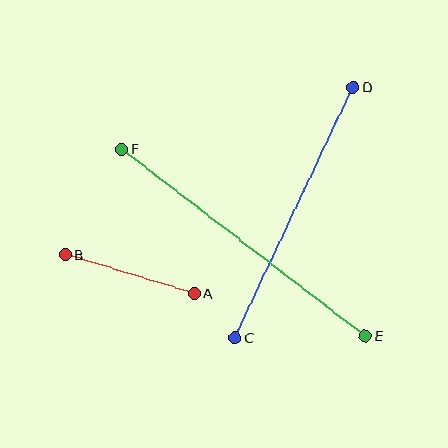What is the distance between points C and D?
The distance is approximately 277 pixels.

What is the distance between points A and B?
The distance is approximately 135 pixels.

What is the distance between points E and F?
The distance is approximately 306 pixels.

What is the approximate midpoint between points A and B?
The midpoint is at approximately (130, 274) pixels.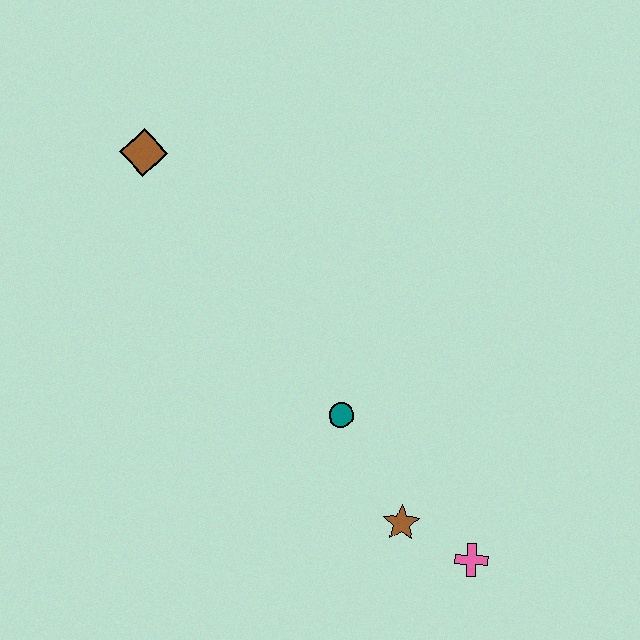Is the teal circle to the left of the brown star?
Yes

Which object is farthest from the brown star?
The brown diamond is farthest from the brown star.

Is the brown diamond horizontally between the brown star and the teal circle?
No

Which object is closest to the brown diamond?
The teal circle is closest to the brown diamond.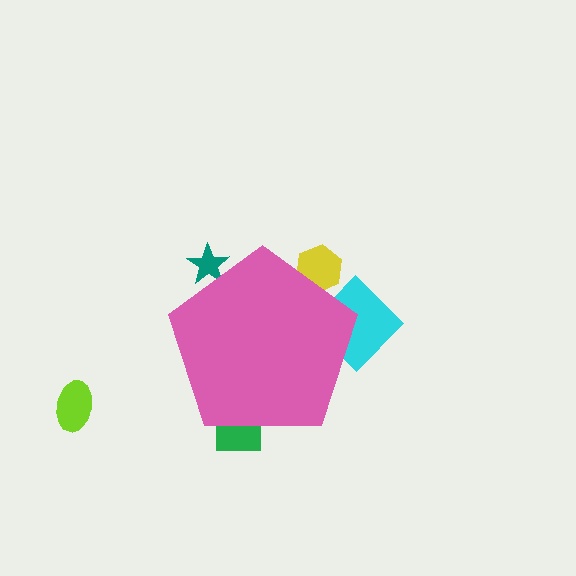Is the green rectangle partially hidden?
Yes, the green rectangle is partially hidden behind the pink pentagon.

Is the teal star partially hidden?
Yes, the teal star is partially hidden behind the pink pentagon.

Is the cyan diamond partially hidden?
Yes, the cyan diamond is partially hidden behind the pink pentagon.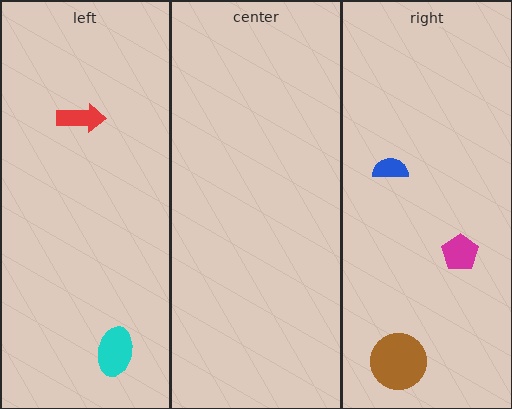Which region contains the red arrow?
The left region.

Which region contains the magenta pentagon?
The right region.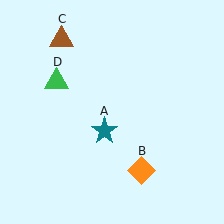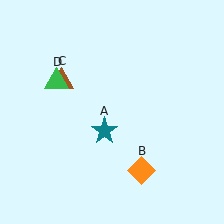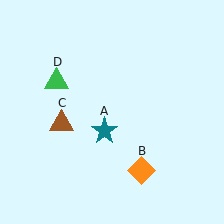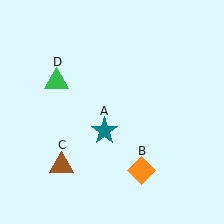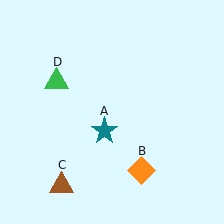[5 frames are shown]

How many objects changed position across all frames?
1 object changed position: brown triangle (object C).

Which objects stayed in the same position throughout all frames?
Teal star (object A) and orange diamond (object B) and green triangle (object D) remained stationary.